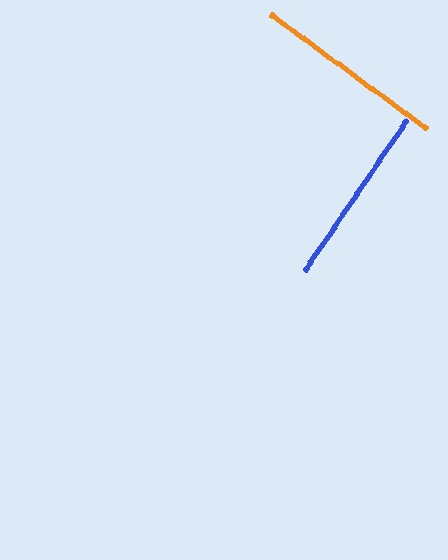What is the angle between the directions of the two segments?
Approximately 88 degrees.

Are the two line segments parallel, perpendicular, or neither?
Perpendicular — they meet at approximately 88°.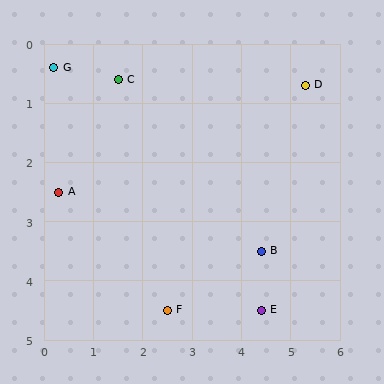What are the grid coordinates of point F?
Point F is at approximately (2.5, 4.5).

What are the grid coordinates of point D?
Point D is at approximately (5.3, 0.7).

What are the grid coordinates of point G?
Point G is at approximately (0.2, 0.4).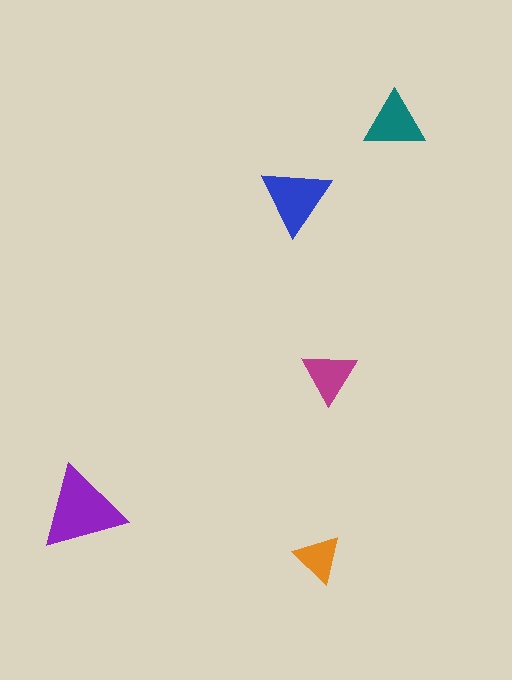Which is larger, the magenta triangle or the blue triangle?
The blue one.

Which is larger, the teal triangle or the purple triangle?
The purple one.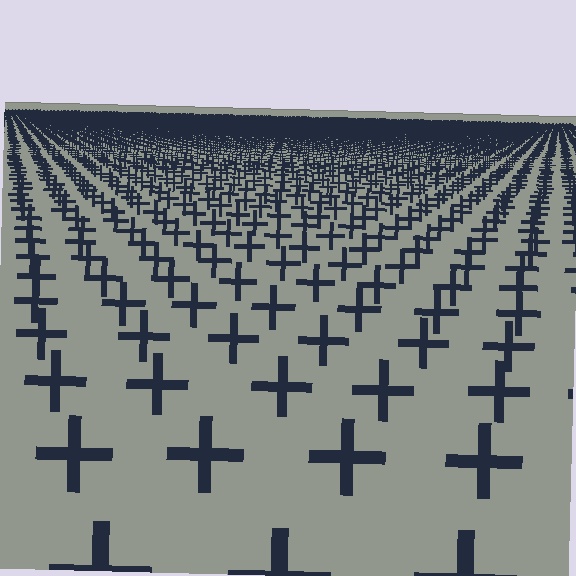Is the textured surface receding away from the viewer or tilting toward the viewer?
The surface is receding away from the viewer. Texture elements get smaller and denser toward the top.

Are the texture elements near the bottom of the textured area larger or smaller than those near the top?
Larger. Near the bottom, elements are closer to the viewer and appear at a bigger on-screen size.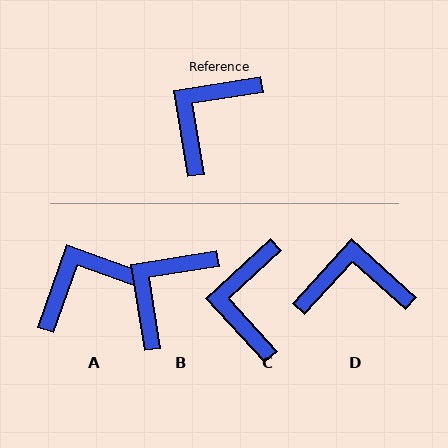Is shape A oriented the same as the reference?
No, it is off by about 29 degrees.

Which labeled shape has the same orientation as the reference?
B.